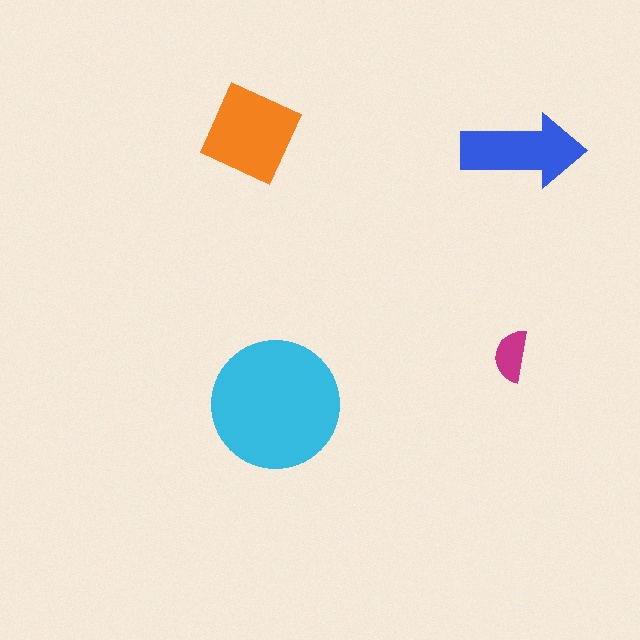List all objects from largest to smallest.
The cyan circle, the orange square, the blue arrow, the magenta semicircle.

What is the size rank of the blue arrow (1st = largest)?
3rd.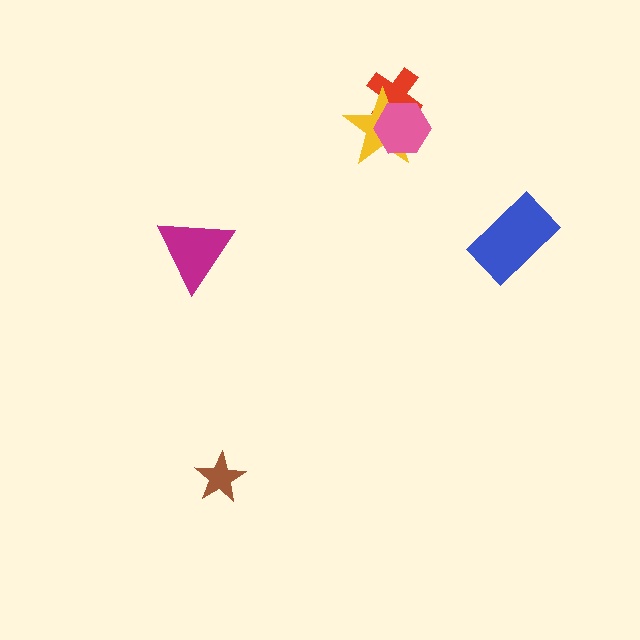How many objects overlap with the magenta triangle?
0 objects overlap with the magenta triangle.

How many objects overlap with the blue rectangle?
0 objects overlap with the blue rectangle.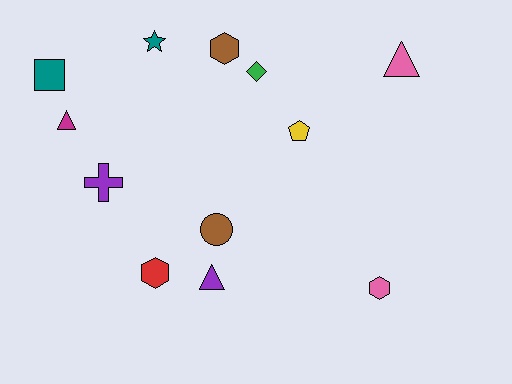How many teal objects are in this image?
There are 2 teal objects.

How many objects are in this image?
There are 12 objects.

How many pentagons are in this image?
There is 1 pentagon.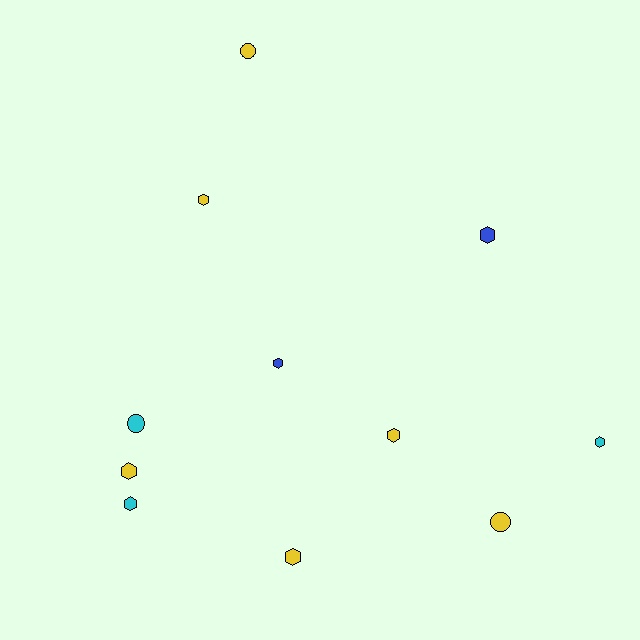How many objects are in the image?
There are 11 objects.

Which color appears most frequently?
Yellow, with 6 objects.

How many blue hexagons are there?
There are 2 blue hexagons.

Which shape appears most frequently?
Hexagon, with 8 objects.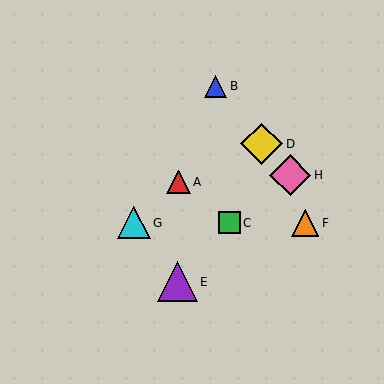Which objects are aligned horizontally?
Objects C, F, G are aligned horizontally.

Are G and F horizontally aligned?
Yes, both are at y≈223.